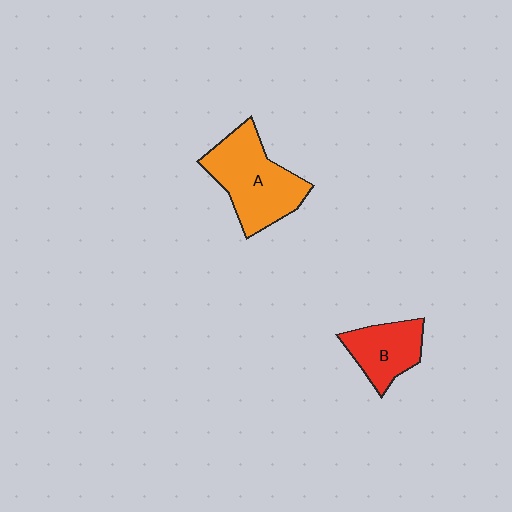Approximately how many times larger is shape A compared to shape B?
Approximately 1.6 times.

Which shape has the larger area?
Shape A (orange).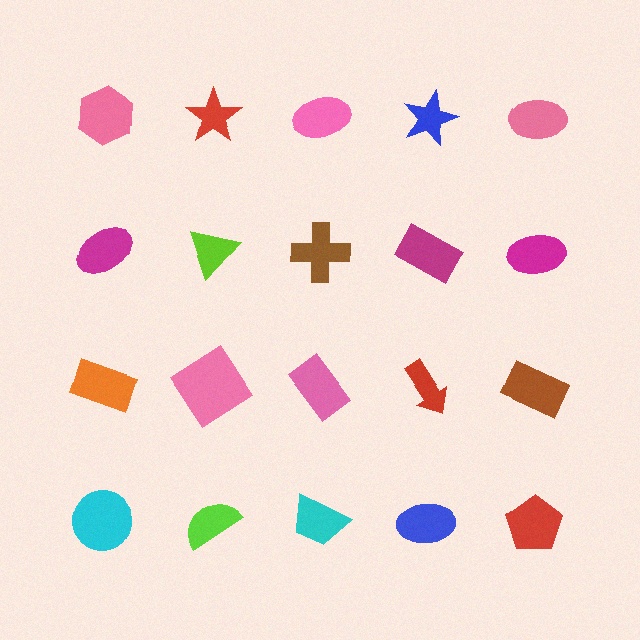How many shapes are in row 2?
5 shapes.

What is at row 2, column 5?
A magenta ellipse.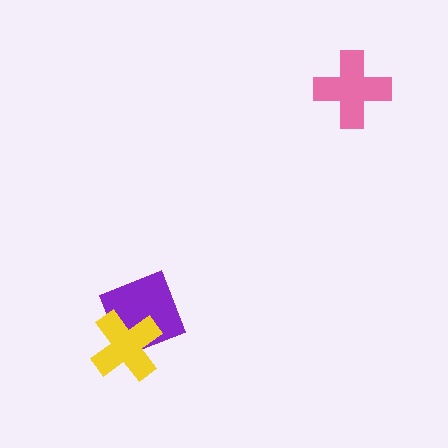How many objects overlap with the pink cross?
0 objects overlap with the pink cross.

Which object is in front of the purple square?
The yellow cross is in front of the purple square.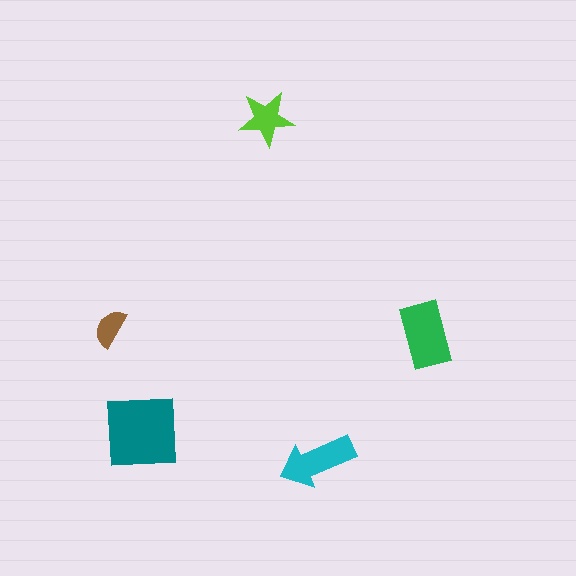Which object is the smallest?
The brown semicircle.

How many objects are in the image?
There are 5 objects in the image.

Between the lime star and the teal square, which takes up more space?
The teal square.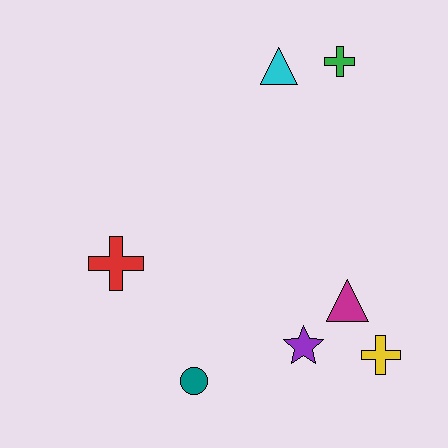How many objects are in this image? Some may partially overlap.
There are 7 objects.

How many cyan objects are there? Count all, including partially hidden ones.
There is 1 cyan object.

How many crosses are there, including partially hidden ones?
There are 3 crosses.